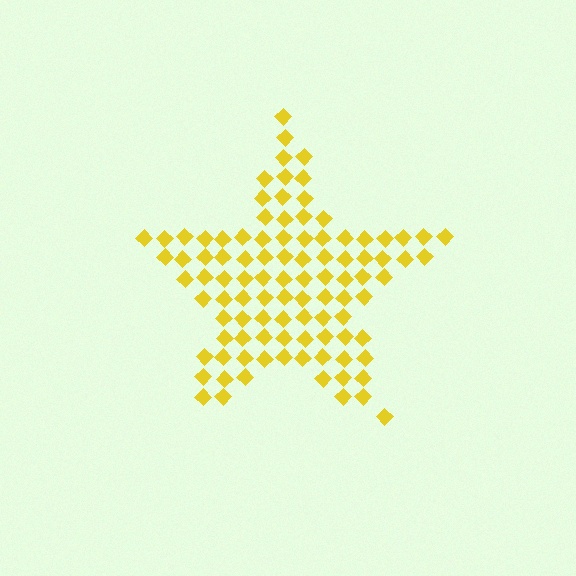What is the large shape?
The large shape is a star.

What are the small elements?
The small elements are diamonds.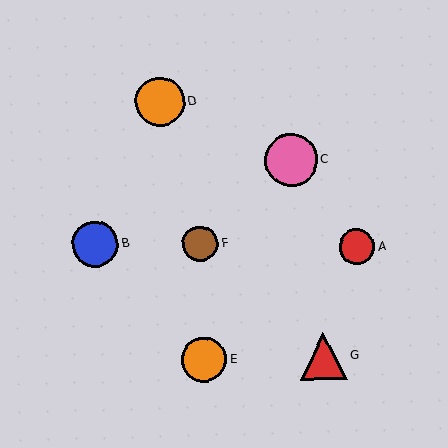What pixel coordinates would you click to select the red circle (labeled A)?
Click at (357, 247) to select the red circle A.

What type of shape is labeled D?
Shape D is an orange circle.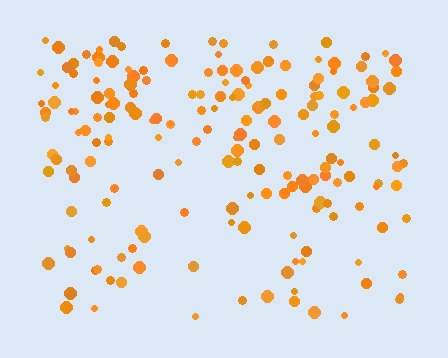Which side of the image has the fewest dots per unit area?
The bottom.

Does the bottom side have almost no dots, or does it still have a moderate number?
Still a moderate number, just noticeably fewer than the top.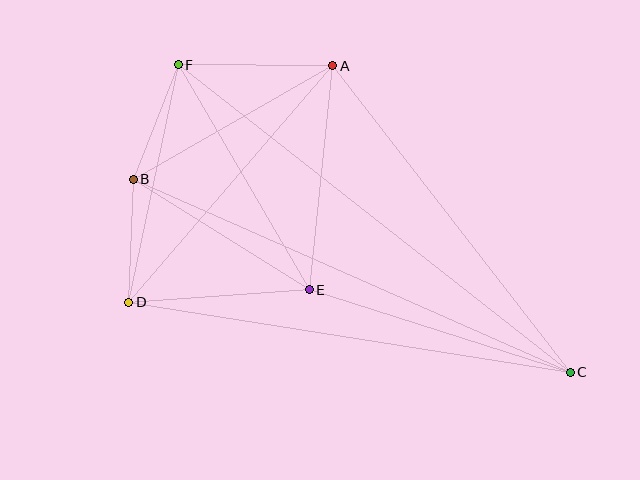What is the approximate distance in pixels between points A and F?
The distance between A and F is approximately 155 pixels.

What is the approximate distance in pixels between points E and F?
The distance between E and F is approximately 260 pixels.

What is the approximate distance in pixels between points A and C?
The distance between A and C is approximately 388 pixels.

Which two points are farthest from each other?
Points C and F are farthest from each other.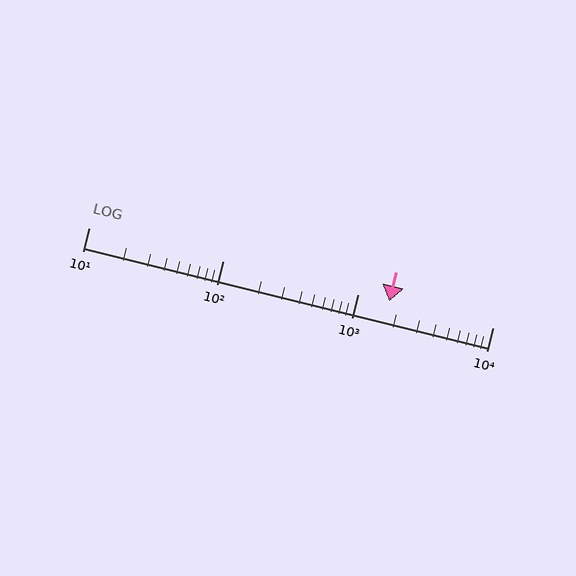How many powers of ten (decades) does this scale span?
The scale spans 3 decades, from 10 to 10000.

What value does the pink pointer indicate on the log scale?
The pointer indicates approximately 1700.